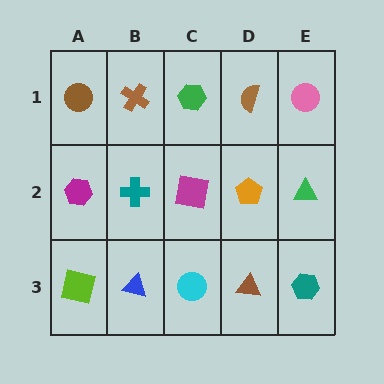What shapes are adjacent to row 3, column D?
An orange pentagon (row 2, column D), a cyan circle (row 3, column C), a teal hexagon (row 3, column E).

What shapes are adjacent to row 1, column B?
A teal cross (row 2, column B), a brown circle (row 1, column A), a green hexagon (row 1, column C).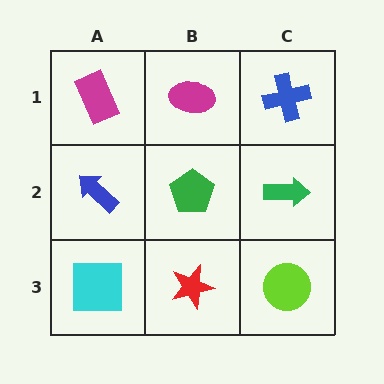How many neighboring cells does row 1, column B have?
3.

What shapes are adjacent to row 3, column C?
A green arrow (row 2, column C), a red star (row 3, column B).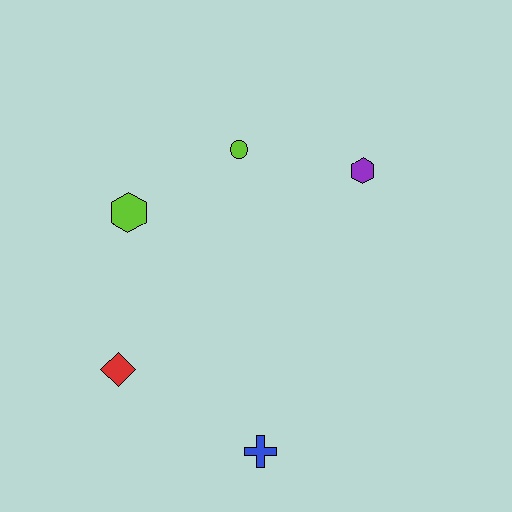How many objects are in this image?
There are 5 objects.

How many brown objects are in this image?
There are no brown objects.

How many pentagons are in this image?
There are no pentagons.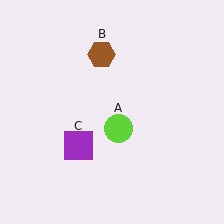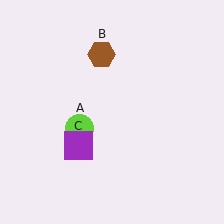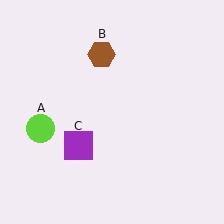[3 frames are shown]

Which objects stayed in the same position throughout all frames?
Brown hexagon (object B) and purple square (object C) remained stationary.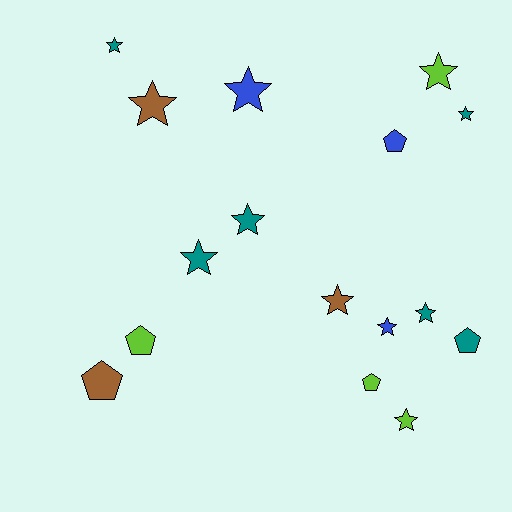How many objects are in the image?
There are 16 objects.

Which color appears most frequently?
Teal, with 6 objects.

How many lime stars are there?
There are 2 lime stars.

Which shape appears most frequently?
Star, with 11 objects.